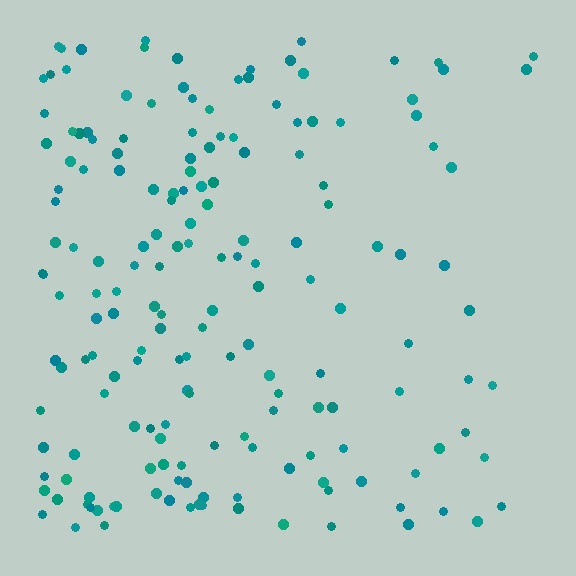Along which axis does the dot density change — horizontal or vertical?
Horizontal.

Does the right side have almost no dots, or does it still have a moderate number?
Still a moderate number, just noticeably fewer than the left.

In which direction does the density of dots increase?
From right to left, with the left side densest.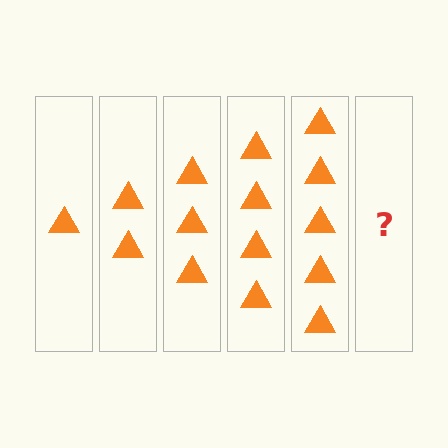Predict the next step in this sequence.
The next step is 6 triangles.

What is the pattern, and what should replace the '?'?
The pattern is that each step adds one more triangle. The '?' should be 6 triangles.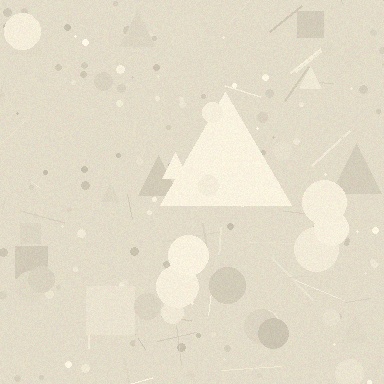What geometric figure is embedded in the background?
A triangle is embedded in the background.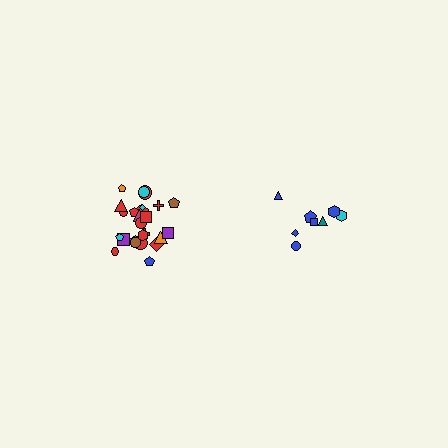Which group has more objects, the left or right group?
The left group.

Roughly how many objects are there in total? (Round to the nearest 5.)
Roughly 35 objects in total.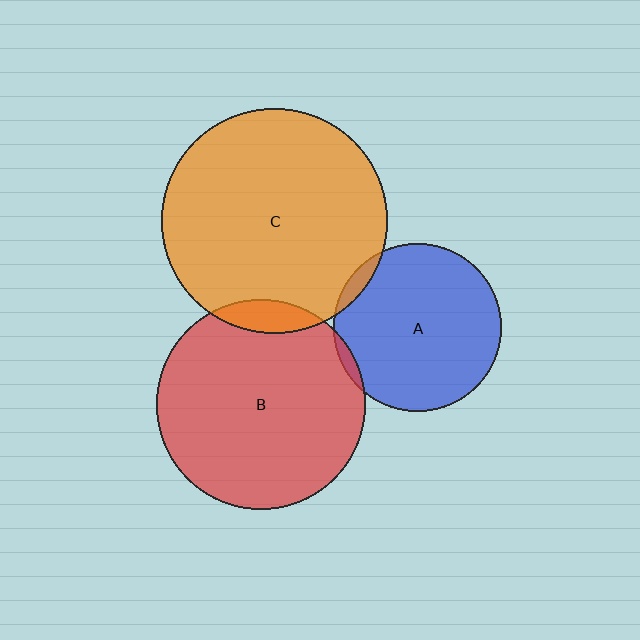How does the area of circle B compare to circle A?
Approximately 1.5 times.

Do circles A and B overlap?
Yes.